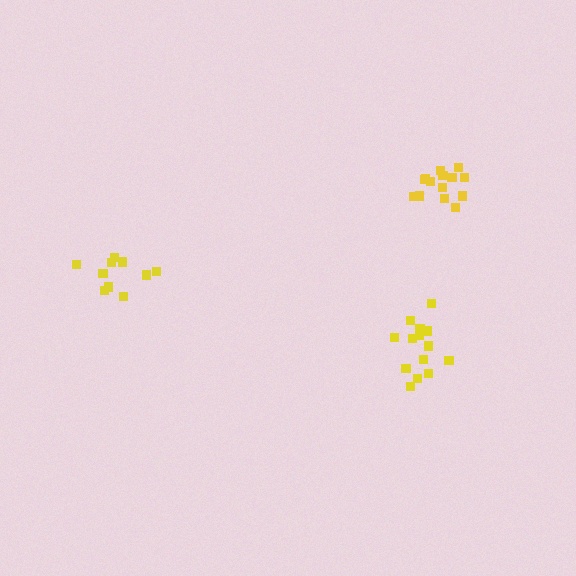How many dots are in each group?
Group 1: 14 dots, Group 2: 14 dots, Group 3: 10 dots (38 total).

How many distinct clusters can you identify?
There are 3 distinct clusters.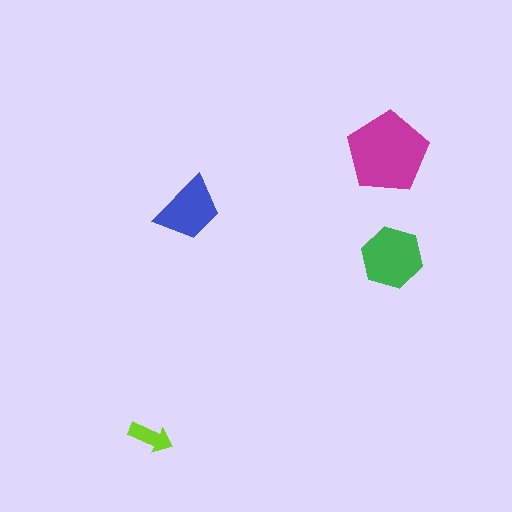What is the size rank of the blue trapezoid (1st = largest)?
3rd.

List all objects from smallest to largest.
The lime arrow, the blue trapezoid, the green hexagon, the magenta pentagon.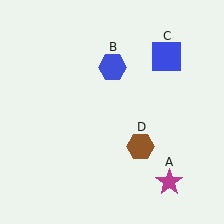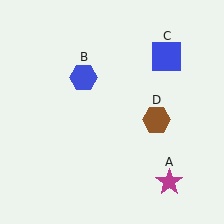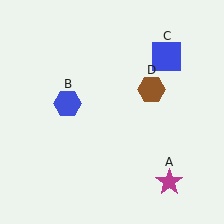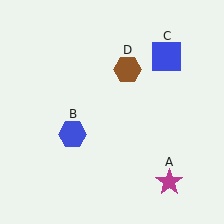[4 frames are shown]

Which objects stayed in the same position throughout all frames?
Magenta star (object A) and blue square (object C) remained stationary.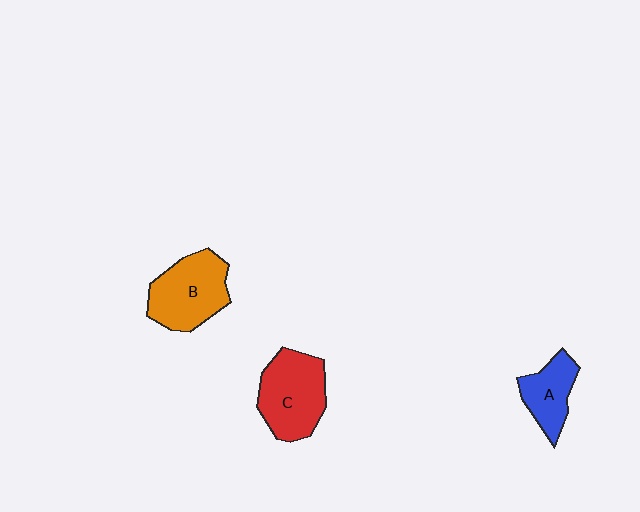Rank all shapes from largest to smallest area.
From largest to smallest: C (red), B (orange), A (blue).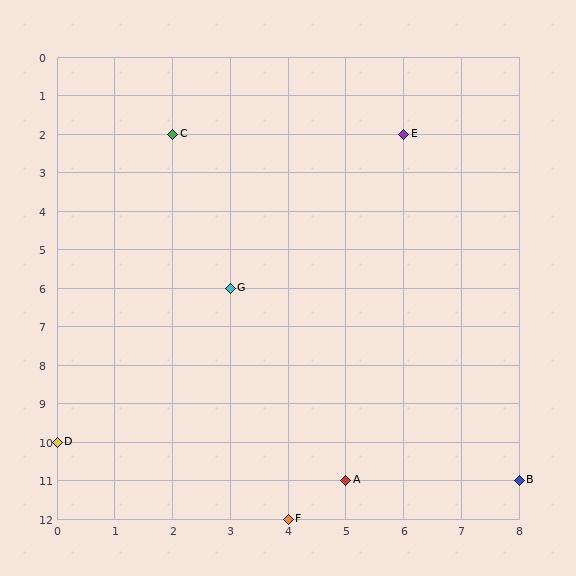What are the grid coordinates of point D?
Point D is at grid coordinates (0, 10).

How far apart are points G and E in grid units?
Points G and E are 3 columns and 4 rows apart (about 5.0 grid units diagonally).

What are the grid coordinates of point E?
Point E is at grid coordinates (6, 2).